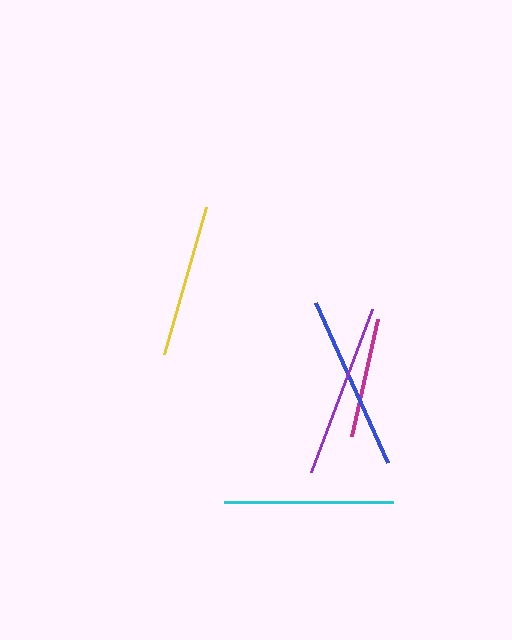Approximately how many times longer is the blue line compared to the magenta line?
The blue line is approximately 1.5 times the length of the magenta line.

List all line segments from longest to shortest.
From longest to shortest: blue, purple, cyan, yellow, magenta.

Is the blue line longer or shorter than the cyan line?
The blue line is longer than the cyan line.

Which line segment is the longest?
The blue line is the longest at approximately 175 pixels.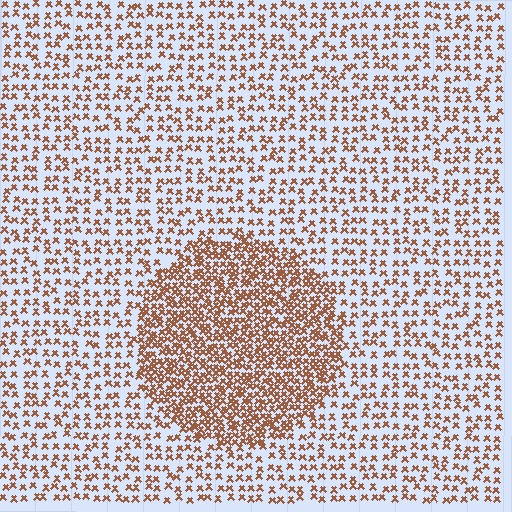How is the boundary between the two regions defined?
The boundary is defined by a change in element density (approximately 2.2x ratio). All elements are the same color, size, and shape.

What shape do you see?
I see a circle.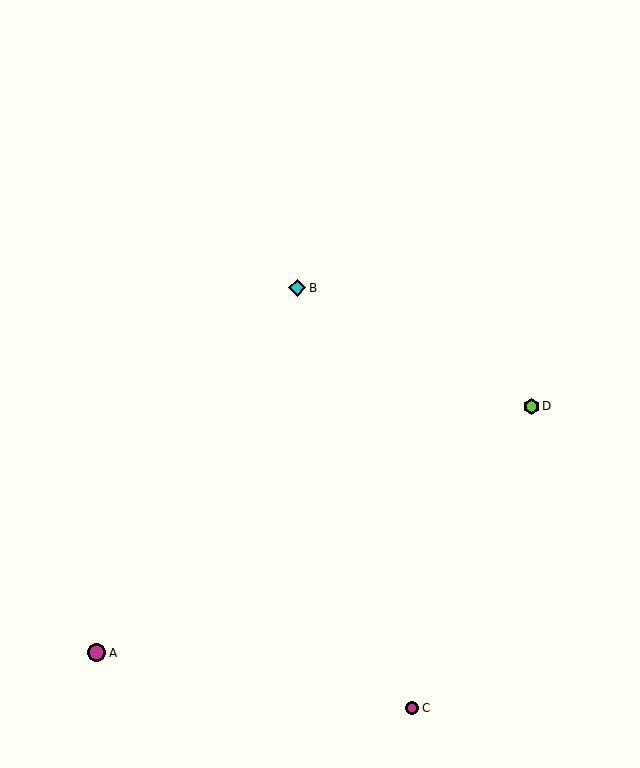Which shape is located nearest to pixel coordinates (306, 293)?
The cyan diamond (labeled B) at (297, 288) is nearest to that location.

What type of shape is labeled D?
Shape D is a lime hexagon.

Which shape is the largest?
The magenta circle (labeled A) is the largest.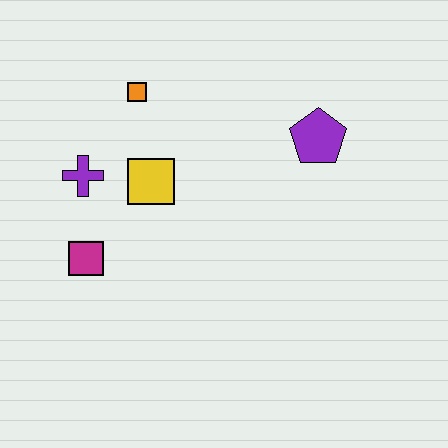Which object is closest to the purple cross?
The yellow square is closest to the purple cross.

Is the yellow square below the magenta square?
No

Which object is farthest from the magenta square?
The purple pentagon is farthest from the magenta square.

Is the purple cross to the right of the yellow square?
No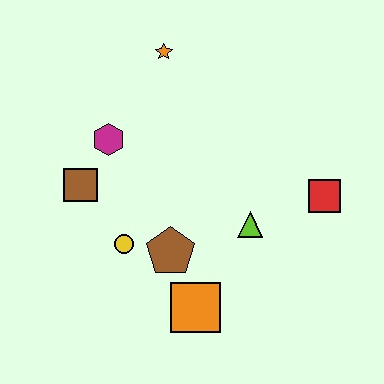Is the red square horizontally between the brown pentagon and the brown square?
No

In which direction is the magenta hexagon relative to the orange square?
The magenta hexagon is above the orange square.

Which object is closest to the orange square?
The brown pentagon is closest to the orange square.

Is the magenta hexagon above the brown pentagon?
Yes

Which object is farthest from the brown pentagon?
The orange star is farthest from the brown pentagon.